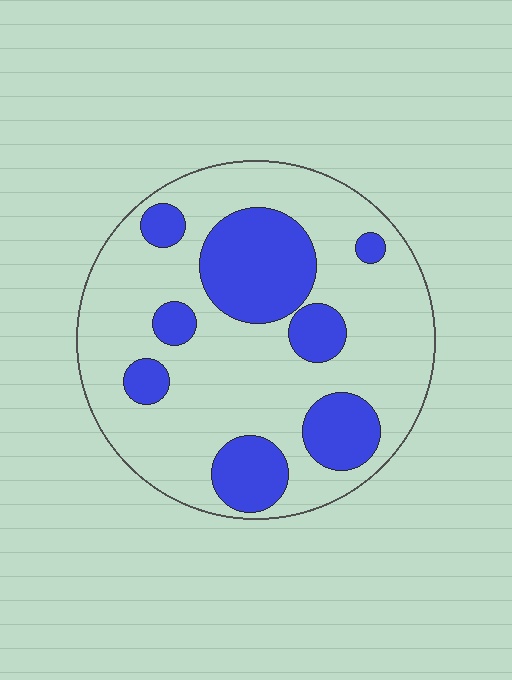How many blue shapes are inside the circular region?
8.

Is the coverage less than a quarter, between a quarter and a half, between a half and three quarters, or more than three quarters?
Between a quarter and a half.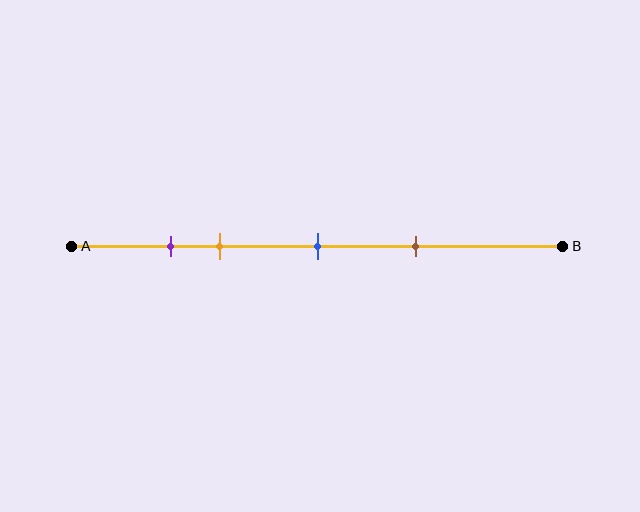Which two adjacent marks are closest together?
The purple and orange marks are the closest adjacent pair.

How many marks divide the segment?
There are 4 marks dividing the segment.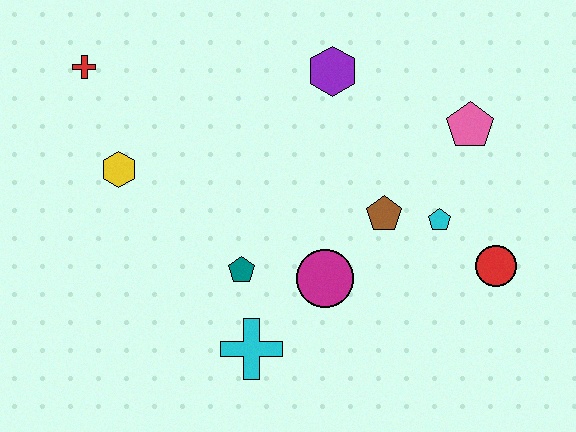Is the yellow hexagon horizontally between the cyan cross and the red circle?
No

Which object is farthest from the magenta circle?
The red cross is farthest from the magenta circle.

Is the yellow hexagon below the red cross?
Yes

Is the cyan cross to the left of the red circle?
Yes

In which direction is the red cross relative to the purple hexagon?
The red cross is to the left of the purple hexagon.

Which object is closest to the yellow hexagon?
The red cross is closest to the yellow hexagon.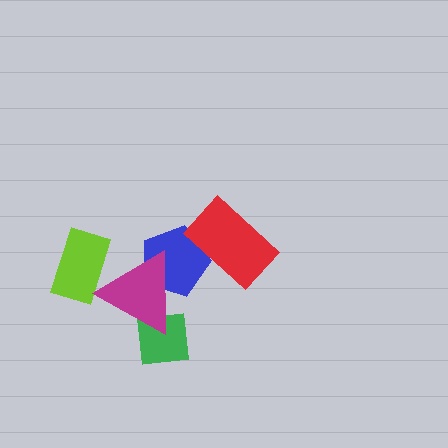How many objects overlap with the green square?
1 object overlaps with the green square.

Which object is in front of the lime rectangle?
The magenta triangle is in front of the lime rectangle.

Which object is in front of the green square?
The magenta triangle is in front of the green square.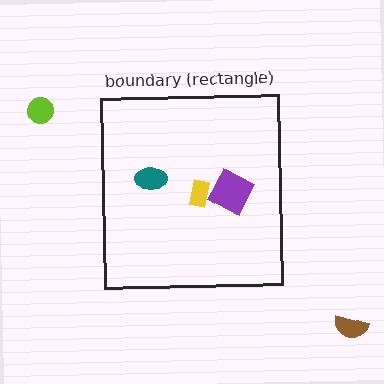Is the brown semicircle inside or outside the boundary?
Outside.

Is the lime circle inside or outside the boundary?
Outside.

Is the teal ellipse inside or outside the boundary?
Inside.